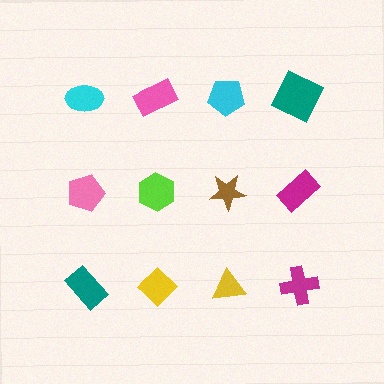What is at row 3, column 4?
A magenta cross.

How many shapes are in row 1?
4 shapes.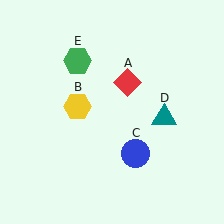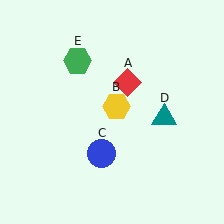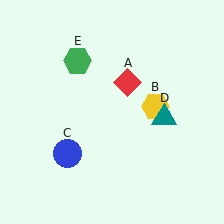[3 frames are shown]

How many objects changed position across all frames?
2 objects changed position: yellow hexagon (object B), blue circle (object C).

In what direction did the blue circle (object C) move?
The blue circle (object C) moved left.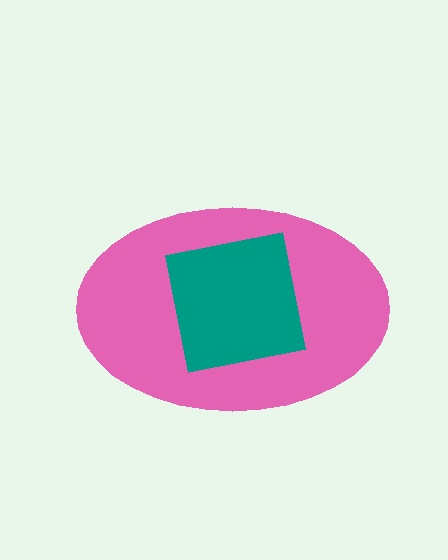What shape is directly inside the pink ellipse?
The teal square.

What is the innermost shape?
The teal square.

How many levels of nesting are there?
2.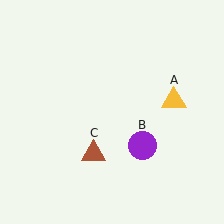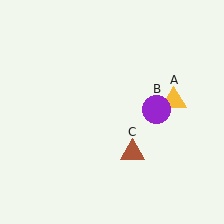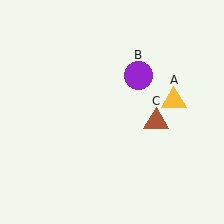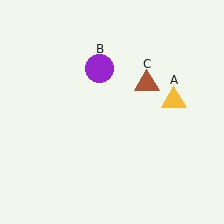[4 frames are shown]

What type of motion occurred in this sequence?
The purple circle (object B), brown triangle (object C) rotated counterclockwise around the center of the scene.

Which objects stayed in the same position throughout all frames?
Yellow triangle (object A) remained stationary.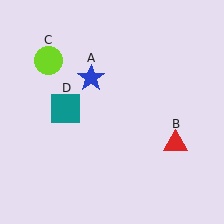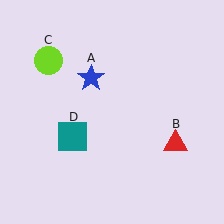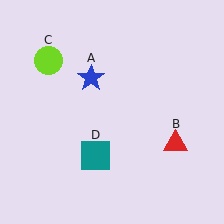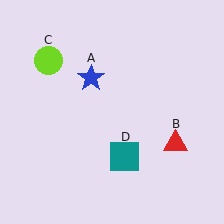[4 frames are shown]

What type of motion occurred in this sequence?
The teal square (object D) rotated counterclockwise around the center of the scene.